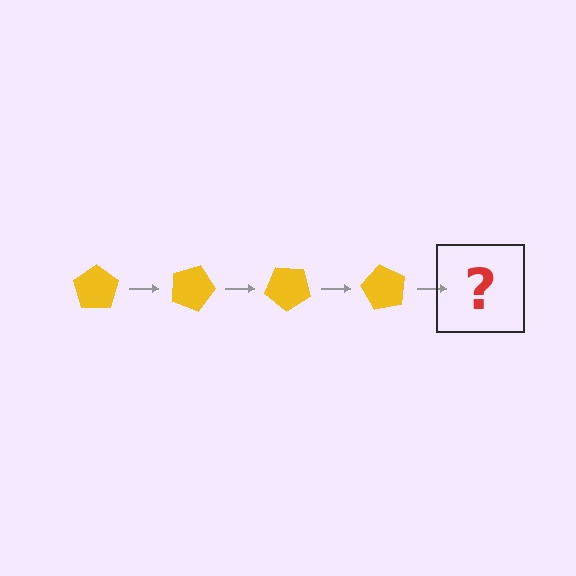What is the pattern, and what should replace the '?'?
The pattern is that the pentagon rotates 20 degrees each step. The '?' should be a yellow pentagon rotated 80 degrees.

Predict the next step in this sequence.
The next step is a yellow pentagon rotated 80 degrees.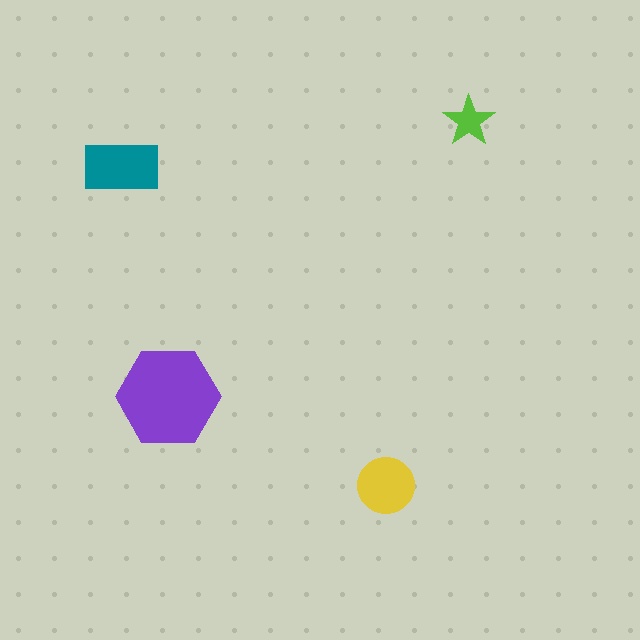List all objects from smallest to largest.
The lime star, the yellow circle, the teal rectangle, the purple hexagon.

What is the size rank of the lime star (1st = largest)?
4th.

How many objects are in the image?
There are 4 objects in the image.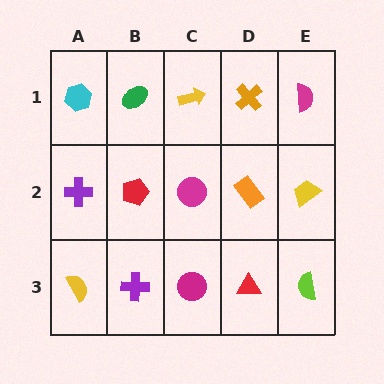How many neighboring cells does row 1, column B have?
3.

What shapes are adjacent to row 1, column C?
A magenta circle (row 2, column C), a green ellipse (row 1, column B), an orange cross (row 1, column D).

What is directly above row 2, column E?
A magenta semicircle.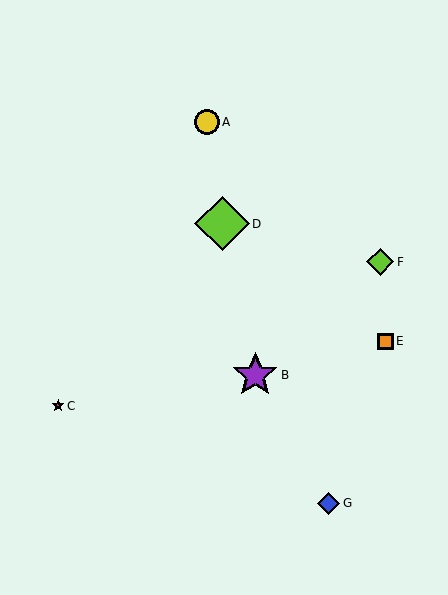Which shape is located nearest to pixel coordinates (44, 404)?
The magenta star (labeled C) at (58, 406) is nearest to that location.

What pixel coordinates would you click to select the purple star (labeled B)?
Click at (255, 375) to select the purple star B.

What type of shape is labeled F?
Shape F is a lime diamond.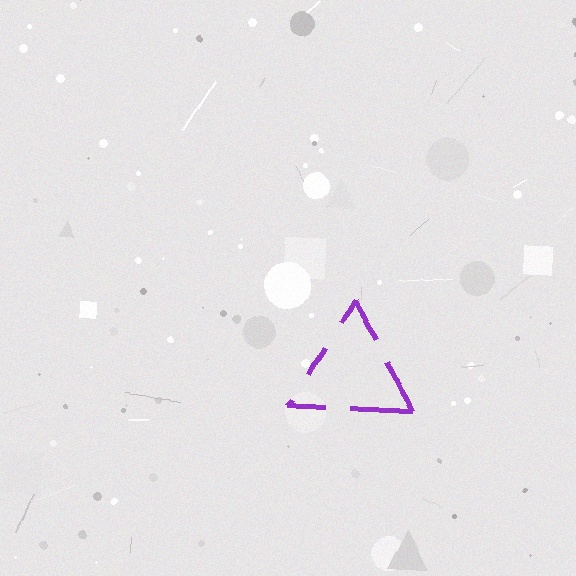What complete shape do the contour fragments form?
The contour fragments form a triangle.